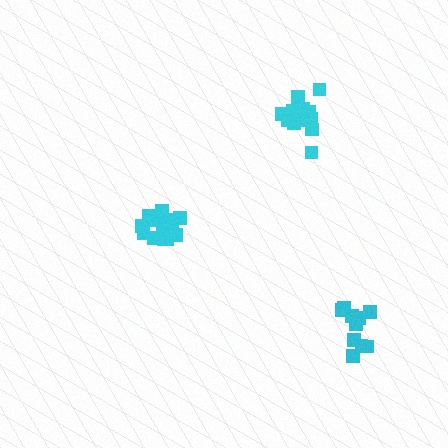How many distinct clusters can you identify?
There are 3 distinct clusters.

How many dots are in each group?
Group 1: 13 dots, Group 2: 10 dots, Group 3: 16 dots (39 total).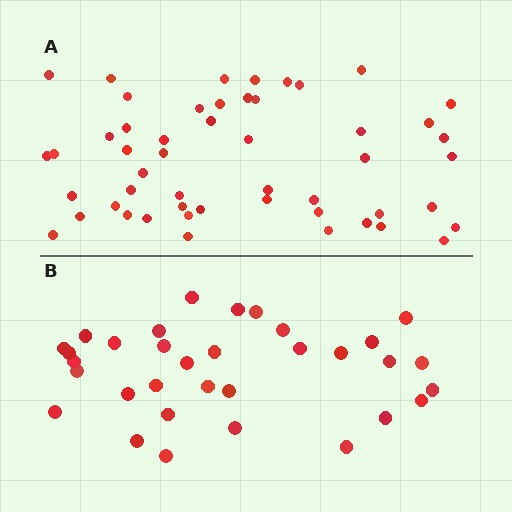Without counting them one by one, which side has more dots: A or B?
Region A (the top region) has more dots.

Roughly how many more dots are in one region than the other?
Region A has approximately 20 more dots than region B.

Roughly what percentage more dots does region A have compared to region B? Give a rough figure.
About 55% more.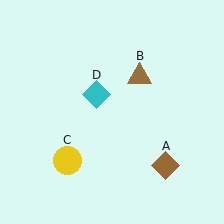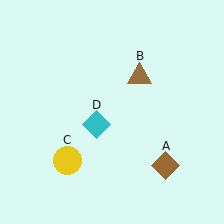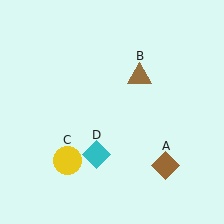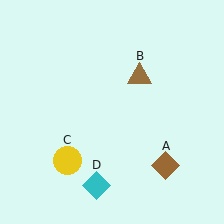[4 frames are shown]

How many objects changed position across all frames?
1 object changed position: cyan diamond (object D).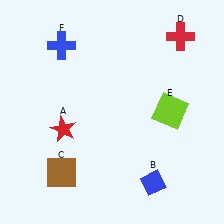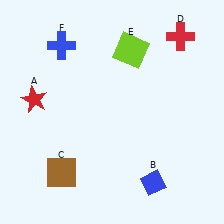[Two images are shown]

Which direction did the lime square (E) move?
The lime square (E) moved up.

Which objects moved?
The objects that moved are: the red star (A), the lime square (E).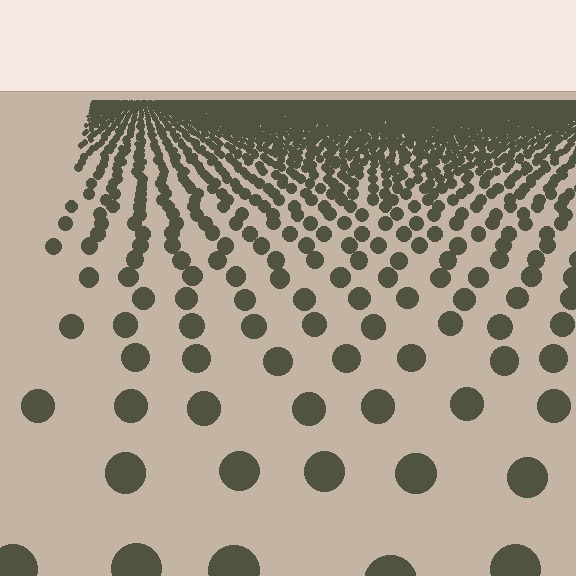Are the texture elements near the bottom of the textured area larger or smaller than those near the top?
Larger. Near the bottom, elements are closer to the viewer and appear at a bigger on-screen size.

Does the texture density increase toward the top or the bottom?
Density increases toward the top.